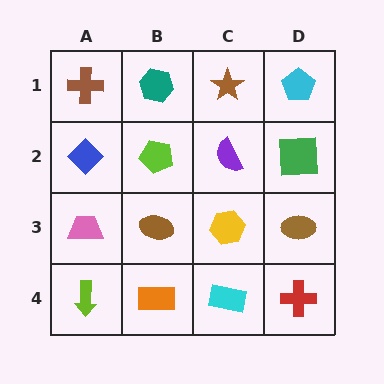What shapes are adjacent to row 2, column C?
A brown star (row 1, column C), a yellow hexagon (row 3, column C), a lime pentagon (row 2, column B), a green square (row 2, column D).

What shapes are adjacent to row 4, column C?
A yellow hexagon (row 3, column C), an orange rectangle (row 4, column B), a red cross (row 4, column D).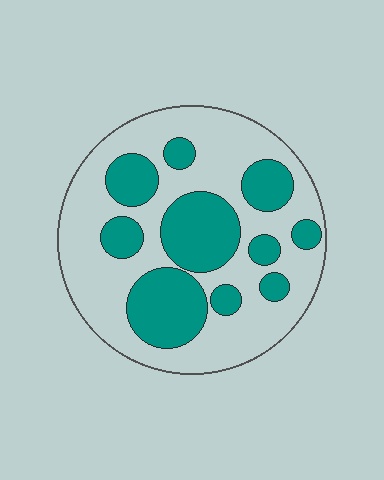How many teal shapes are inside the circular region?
10.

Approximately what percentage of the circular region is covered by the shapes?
Approximately 35%.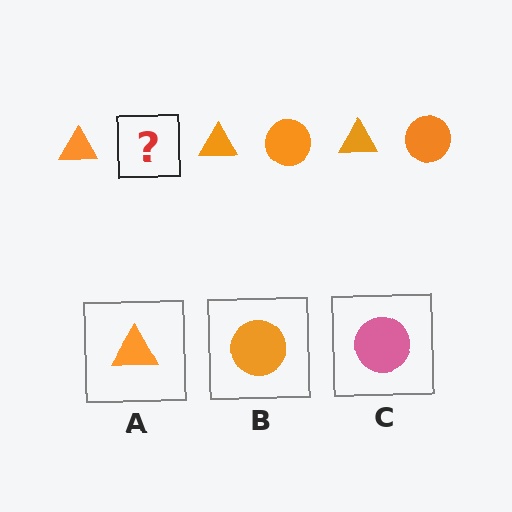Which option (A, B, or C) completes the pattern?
B.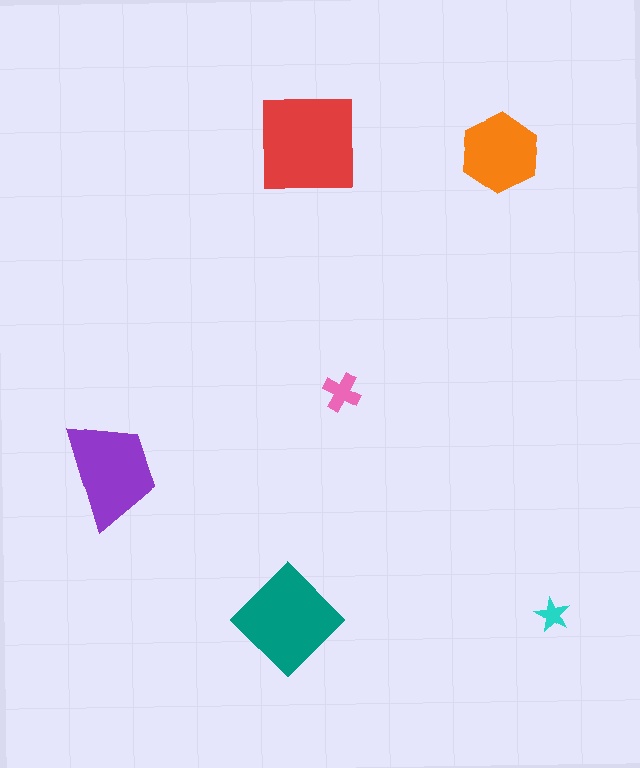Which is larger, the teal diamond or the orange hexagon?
The teal diamond.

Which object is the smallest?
The cyan star.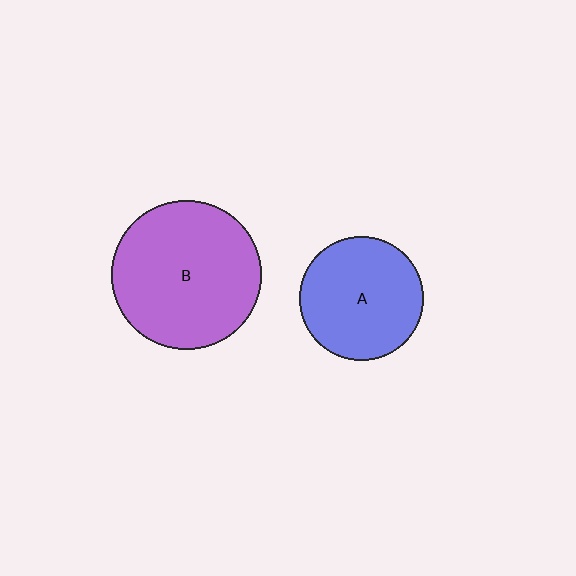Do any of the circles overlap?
No, none of the circles overlap.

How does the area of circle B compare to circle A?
Approximately 1.5 times.